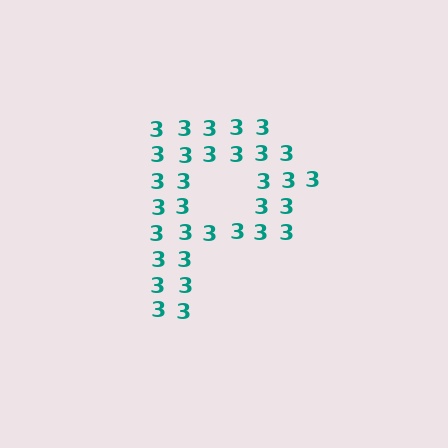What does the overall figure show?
The overall figure shows the letter P.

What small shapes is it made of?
It is made of small digit 3's.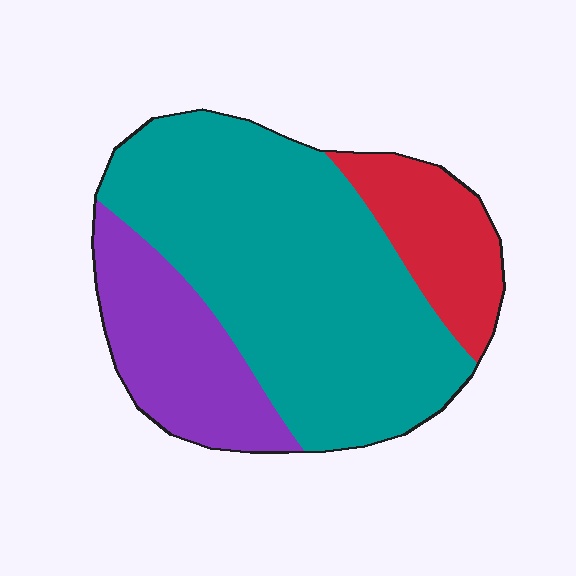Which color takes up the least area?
Red, at roughly 15%.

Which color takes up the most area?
Teal, at roughly 60%.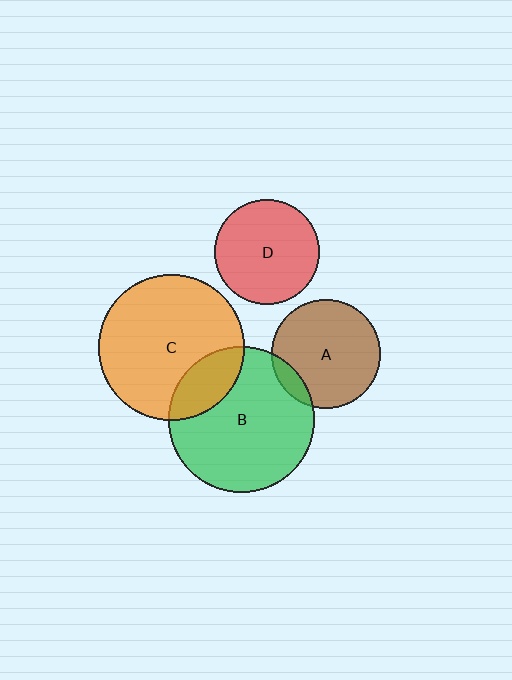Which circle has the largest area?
Circle B (green).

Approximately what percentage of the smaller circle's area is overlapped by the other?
Approximately 20%.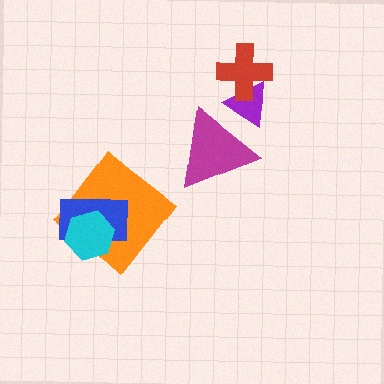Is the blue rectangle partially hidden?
Yes, it is partially covered by another shape.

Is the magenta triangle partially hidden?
No, no other shape covers it.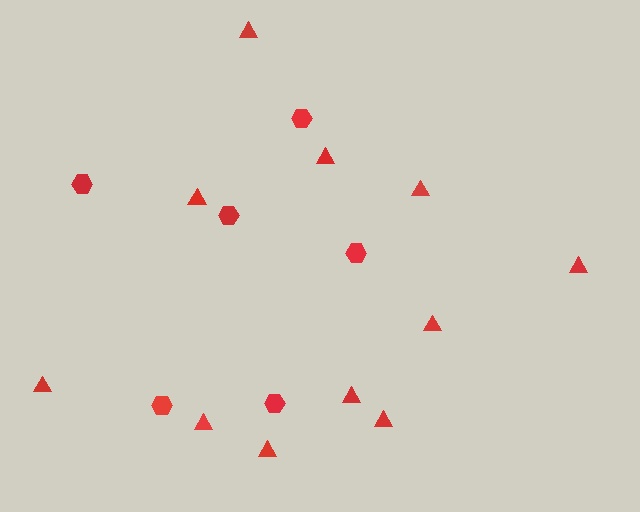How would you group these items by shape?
There are 2 groups: one group of triangles (11) and one group of hexagons (6).